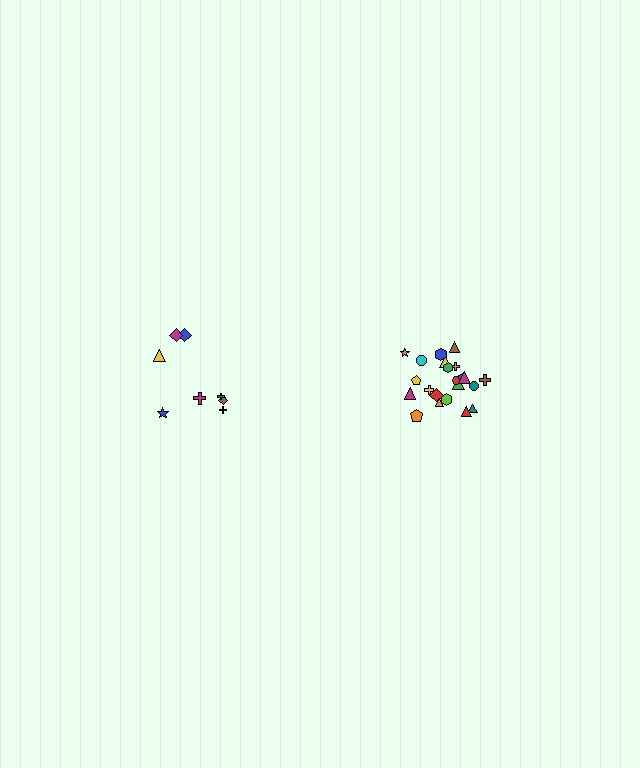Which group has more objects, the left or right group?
The right group.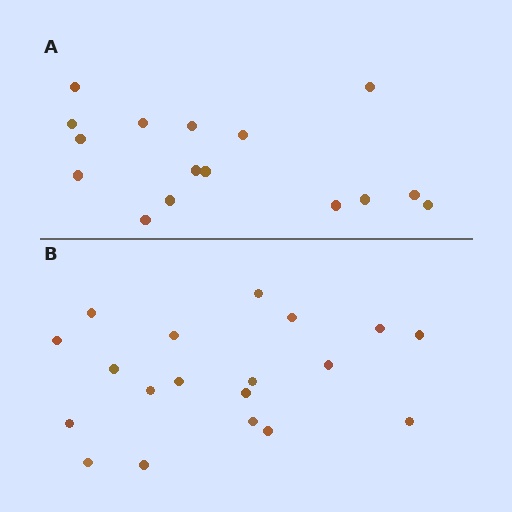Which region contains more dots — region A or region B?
Region B (the bottom region) has more dots.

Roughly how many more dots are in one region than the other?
Region B has just a few more — roughly 2 or 3 more dots than region A.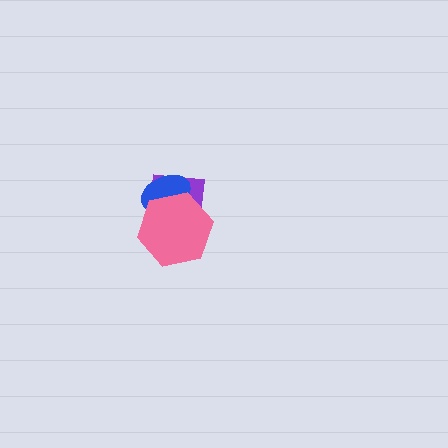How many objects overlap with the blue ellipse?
2 objects overlap with the blue ellipse.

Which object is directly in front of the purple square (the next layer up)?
The blue ellipse is directly in front of the purple square.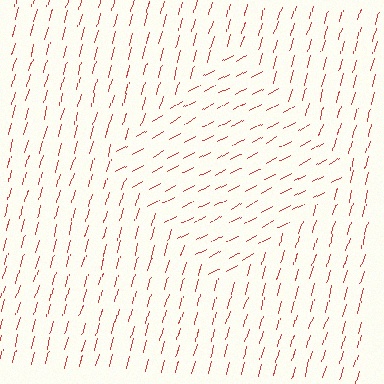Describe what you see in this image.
The image is filled with small red line segments. A diamond region in the image has lines oriented differently from the surrounding lines, creating a visible texture boundary.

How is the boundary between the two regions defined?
The boundary is defined purely by a change in line orientation (approximately 45 degrees difference). All lines are the same color and thickness.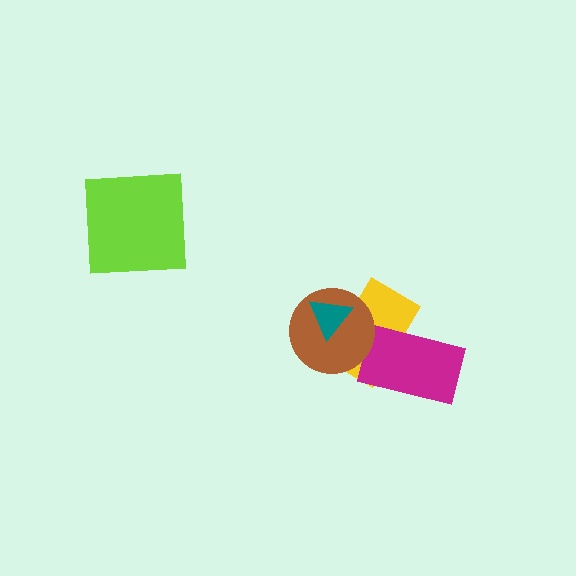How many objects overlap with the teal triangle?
2 objects overlap with the teal triangle.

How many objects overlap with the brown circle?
2 objects overlap with the brown circle.